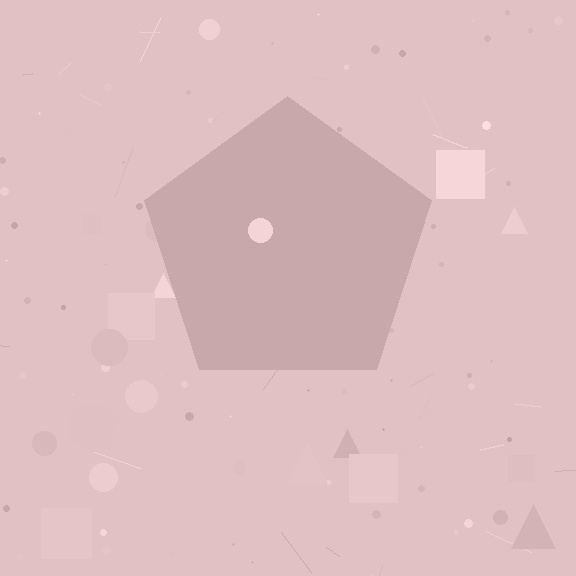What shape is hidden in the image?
A pentagon is hidden in the image.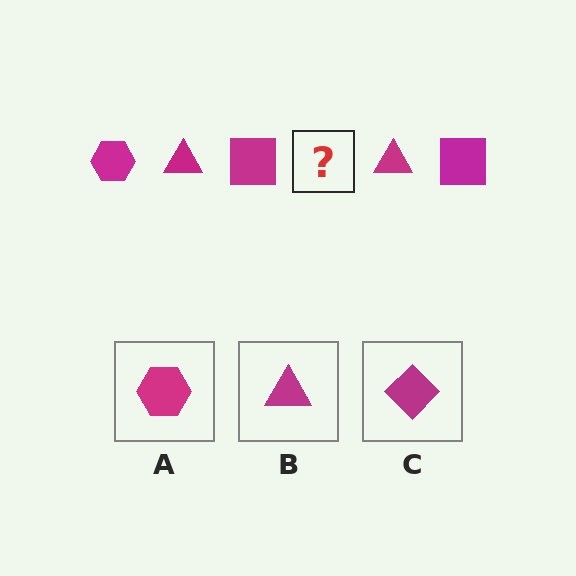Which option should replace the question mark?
Option A.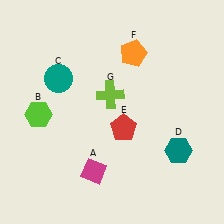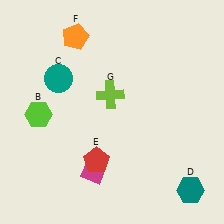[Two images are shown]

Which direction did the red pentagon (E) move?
The red pentagon (E) moved down.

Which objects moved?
The objects that moved are: the teal hexagon (D), the red pentagon (E), the orange pentagon (F).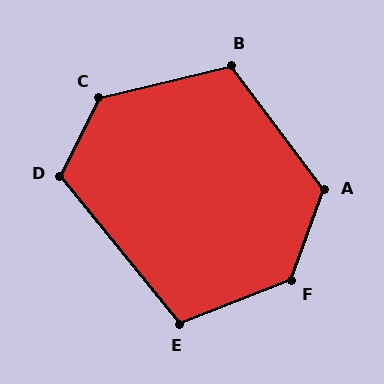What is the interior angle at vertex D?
Approximately 115 degrees (obtuse).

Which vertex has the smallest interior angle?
E, at approximately 108 degrees.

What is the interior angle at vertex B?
Approximately 113 degrees (obtuse).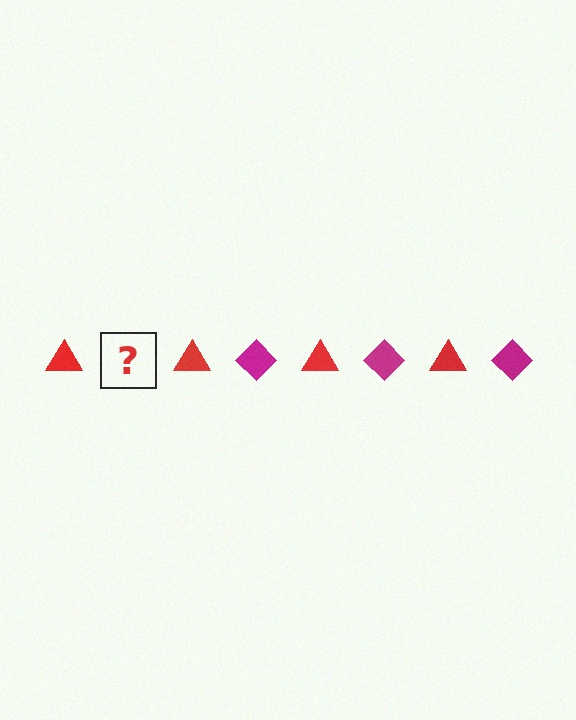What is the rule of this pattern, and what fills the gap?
The rule is that the pattern alternates between red triangle and magenta diamond. The gap should be filled with a magenta diamond.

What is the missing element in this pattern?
The missing element is a magenta diamond.